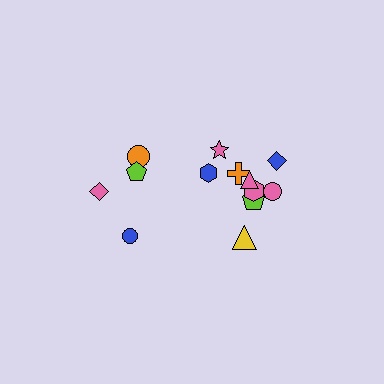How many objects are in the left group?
There are 5 objects.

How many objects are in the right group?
There are 8 objects.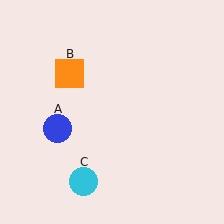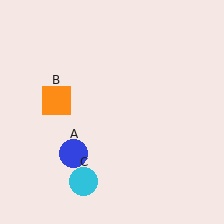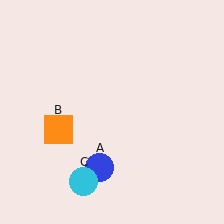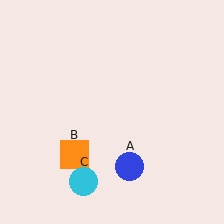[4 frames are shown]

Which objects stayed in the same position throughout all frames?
Cyan circle (object C) remained stationary.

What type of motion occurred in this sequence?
The blue circle (object A), orange square (object B) rotated counterclockwise around the center of the scene.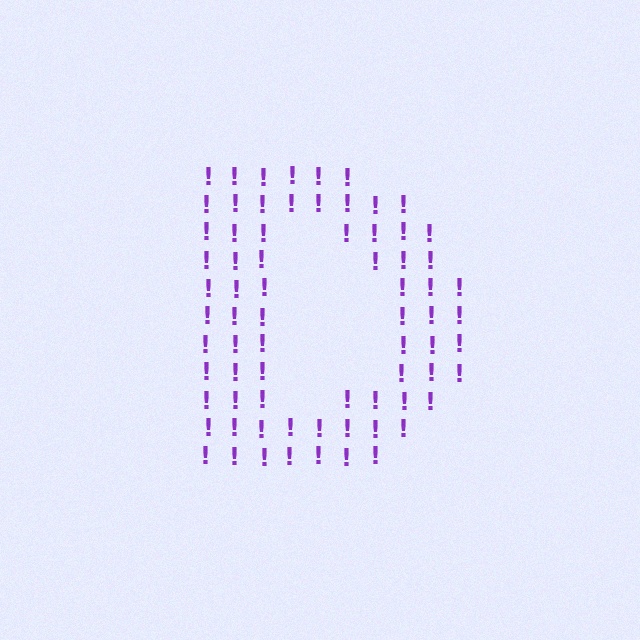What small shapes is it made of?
It is made of small exclamation marks.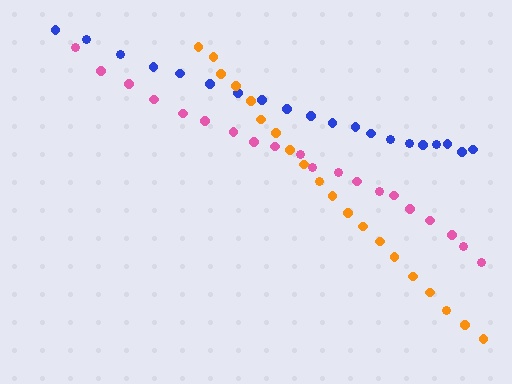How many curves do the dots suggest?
There are 3 distinct paths.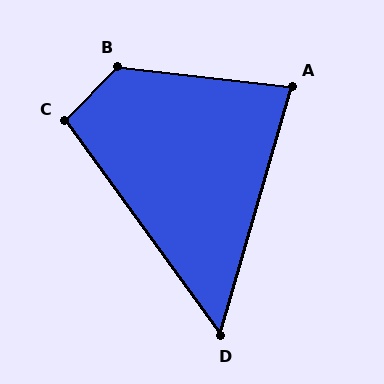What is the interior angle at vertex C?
Approximately 100 degrees (obtuse).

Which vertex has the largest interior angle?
B, at approximately 128 degrees.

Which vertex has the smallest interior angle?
D, at approximately 52 degrees.